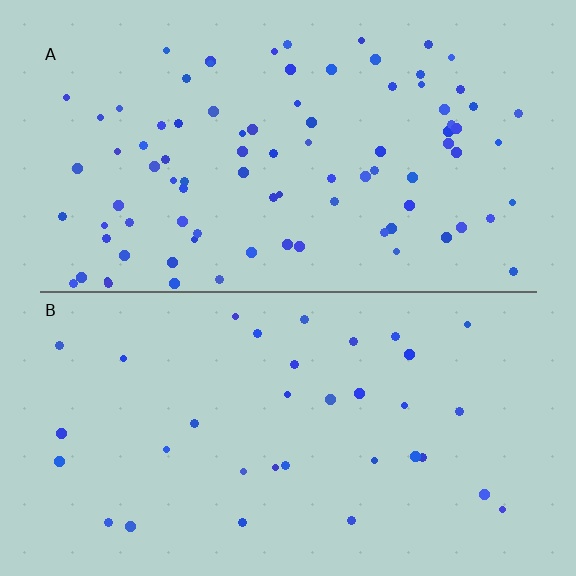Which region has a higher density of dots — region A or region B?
A (the top).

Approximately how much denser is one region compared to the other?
Approximately 2.6× — region A over region B.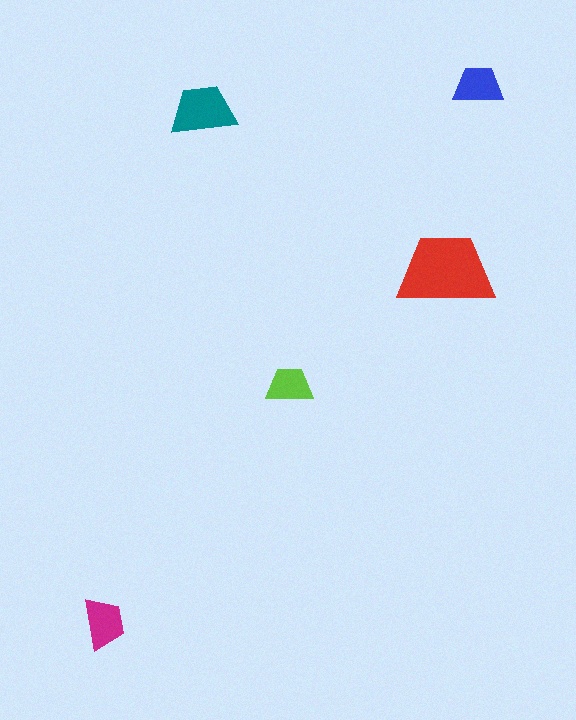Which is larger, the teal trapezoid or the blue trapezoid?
The teal one.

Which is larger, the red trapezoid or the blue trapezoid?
The red one.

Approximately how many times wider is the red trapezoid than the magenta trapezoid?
About 2 times wider.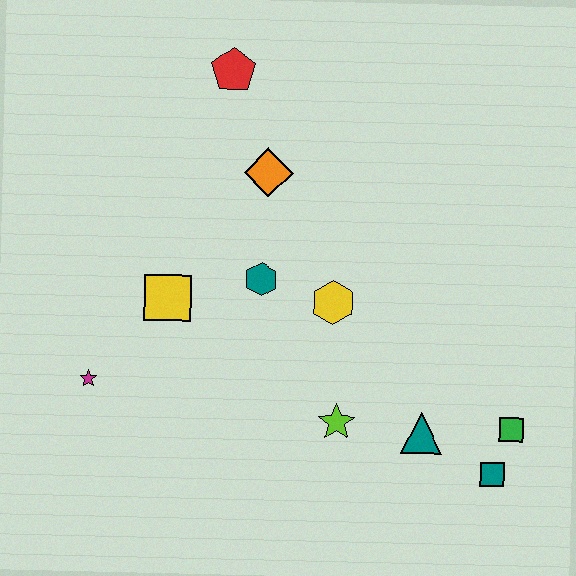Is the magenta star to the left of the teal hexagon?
Yes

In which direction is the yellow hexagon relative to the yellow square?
The yellow hexagon is to the right of the yellow square.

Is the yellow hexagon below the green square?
No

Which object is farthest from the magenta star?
The green square is farthest from the magenta star.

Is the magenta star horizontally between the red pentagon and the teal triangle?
No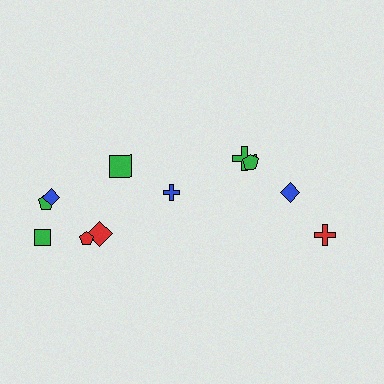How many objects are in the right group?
There are 4 objects.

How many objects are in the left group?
There are 7 objects.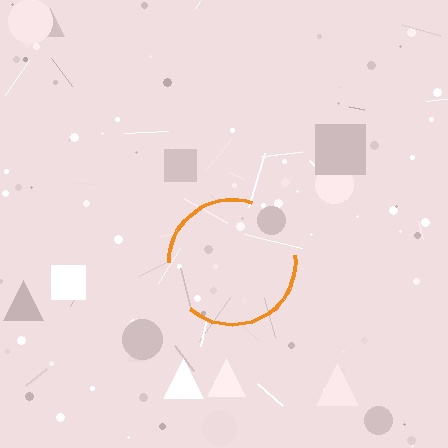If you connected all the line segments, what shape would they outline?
They would outline a circle.